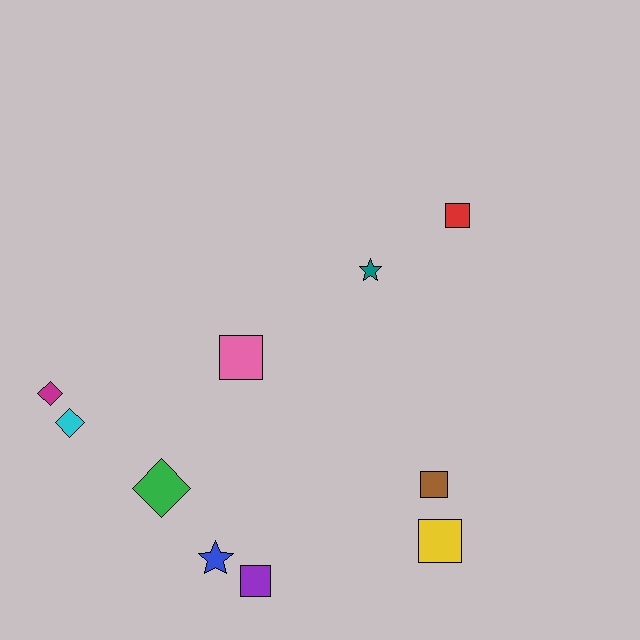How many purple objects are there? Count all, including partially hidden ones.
There is 1 purple object.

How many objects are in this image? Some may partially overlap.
There are 10 objects.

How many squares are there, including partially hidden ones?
There are 5 squares.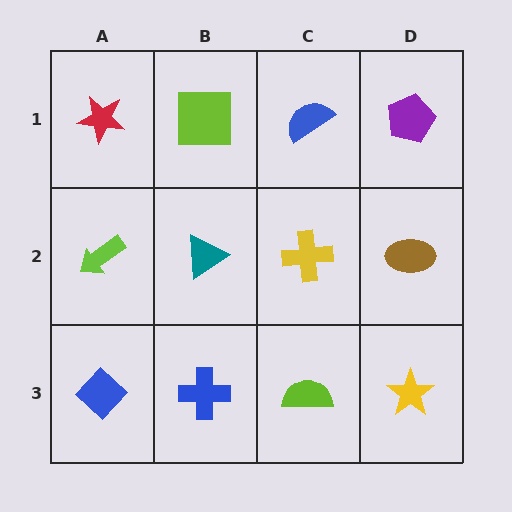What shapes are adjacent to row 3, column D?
A brown ellipse (row 2, column D), a lime semicircle (row 3, column C).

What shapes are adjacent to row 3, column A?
A lime arrow (row 2, column A), a blue cross (row 3, column B).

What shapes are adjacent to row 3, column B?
A teal triangle (row 2, column B), a blue diamond (row 3, column A), a lime semicircle (row 3, column C).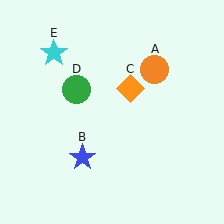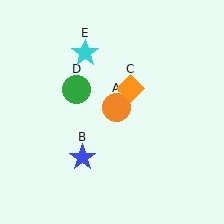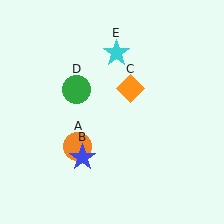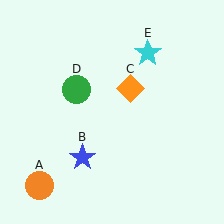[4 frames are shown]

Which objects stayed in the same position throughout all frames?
Blue star (object B) and orange diamond (object C) and green circle (object D) remained stationary.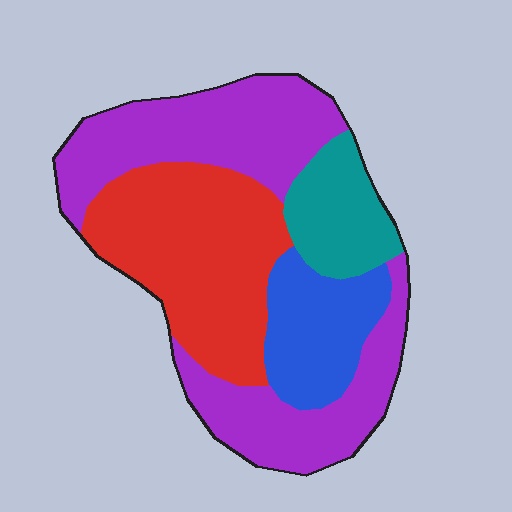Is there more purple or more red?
Purple.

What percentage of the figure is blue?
Blue covers around 15% of the figure.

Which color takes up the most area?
Purple, at roughly 40%.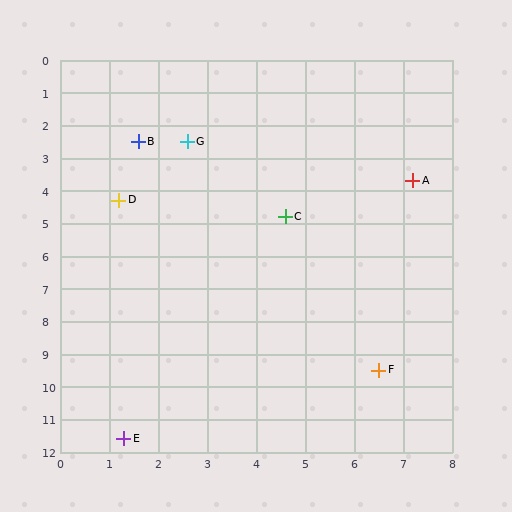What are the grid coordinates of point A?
Point A is at approximately (7.2, 3.7).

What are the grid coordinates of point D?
Point D is at approximately (1.2, 4.3).